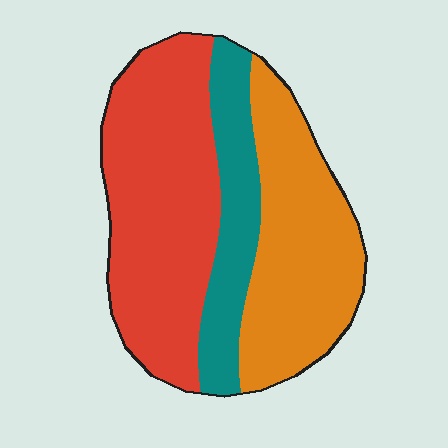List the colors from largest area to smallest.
From largest to smallest: red, orange, teal.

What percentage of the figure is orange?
Orange covers about 35% of the figure.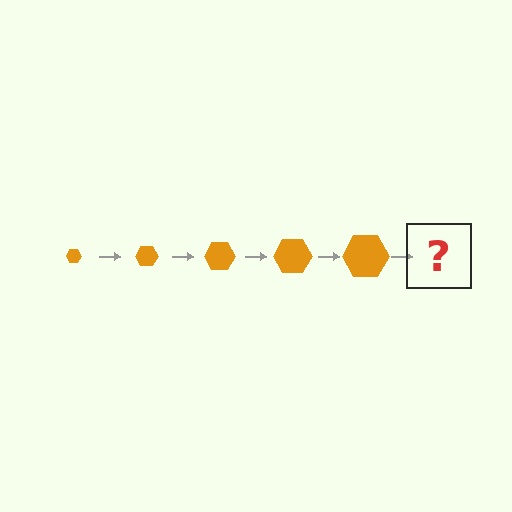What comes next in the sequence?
The next element should be an orange hexagon, larger than the previous one.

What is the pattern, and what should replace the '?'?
The pattern is that the hexagon gets progressively larger each step. The '?' should be an orange hexagon, larger than the previous one.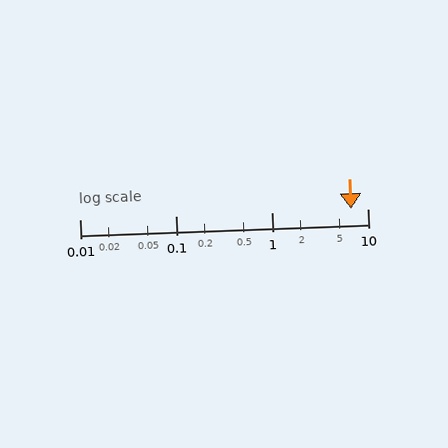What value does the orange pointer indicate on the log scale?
The pointer indicates approximately 6.8.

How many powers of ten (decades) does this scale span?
The scale spans 3 decades, from 0.01 to 10.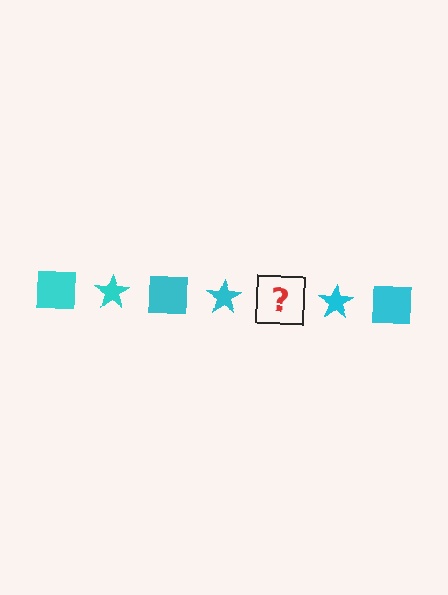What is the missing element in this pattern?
The missing element is a cyan square.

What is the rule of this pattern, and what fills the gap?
The rule is that the pattern cycles through square, star shapes in cyan. The gap should be filled with a cyan square.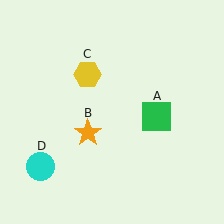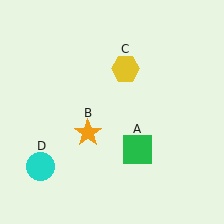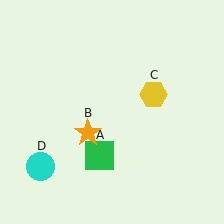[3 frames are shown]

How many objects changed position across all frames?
2 objects changed position: green square (object A), yellow hexagon (object C).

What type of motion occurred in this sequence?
The green square (object A), yellow hexagon (object C) rotated clockwise around the center of the scene.